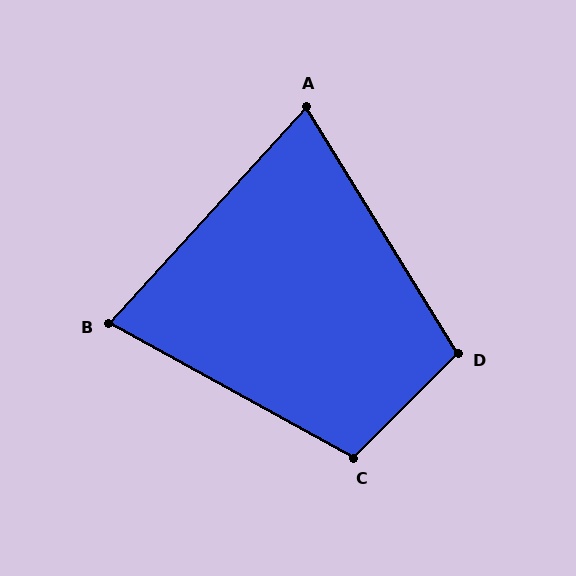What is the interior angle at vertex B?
Approximately 77 degrees (acute).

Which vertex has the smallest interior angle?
A, at approximately 74 degrees.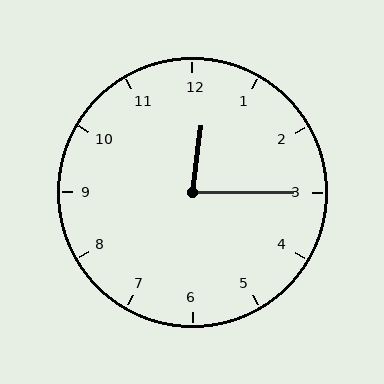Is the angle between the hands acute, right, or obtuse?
It is acute.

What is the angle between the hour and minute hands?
Approximately 82 degrees.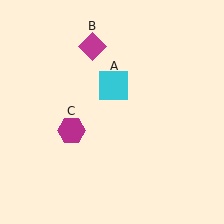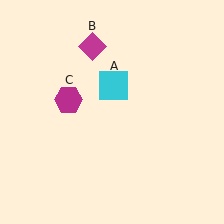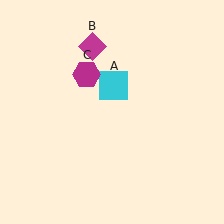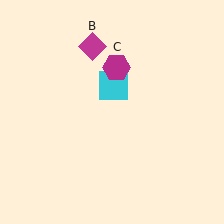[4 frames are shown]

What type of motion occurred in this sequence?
The magenta hexagon (object C) rotated clockwise around the center of the scene.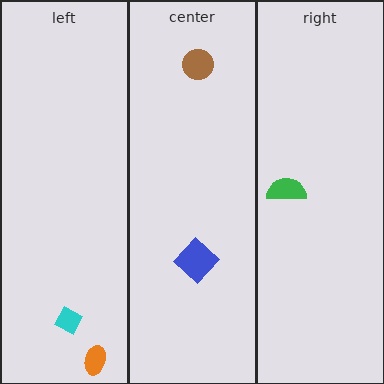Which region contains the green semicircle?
The right region.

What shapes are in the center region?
The blue diamond, the brown circle.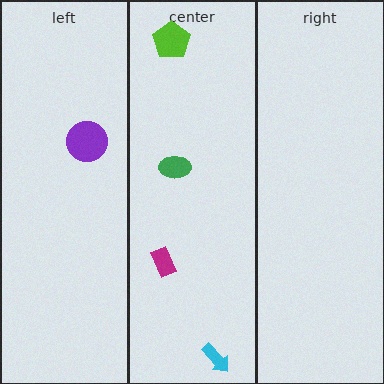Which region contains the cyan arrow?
The center region.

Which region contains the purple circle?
The left region.